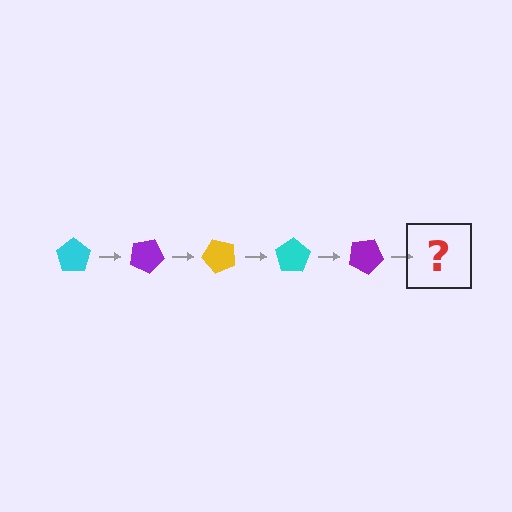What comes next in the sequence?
The next element should be a yellow pentagon, rotated 125 degrees from the start.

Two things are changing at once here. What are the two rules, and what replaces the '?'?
The two rules are that it rotates 25 degrees each step and the color cycles through cyan, purple, and yellow. The '?' should be a yellow pentagon, rotated 125 degrees from the start.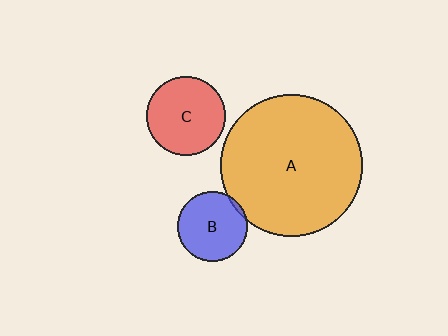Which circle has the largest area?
Circle A (orange).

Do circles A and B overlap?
Yes.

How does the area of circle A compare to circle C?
Approximately 3.2 times.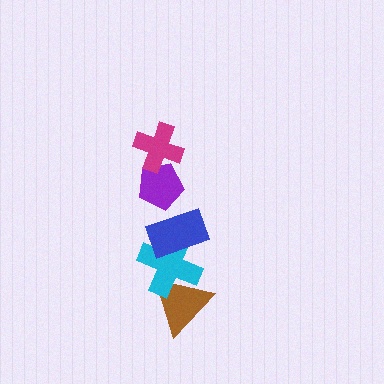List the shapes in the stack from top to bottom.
From top to bottom: the magenta cross, the purple pentagon, the blue rectangle, the cyan cross, the brown triangle.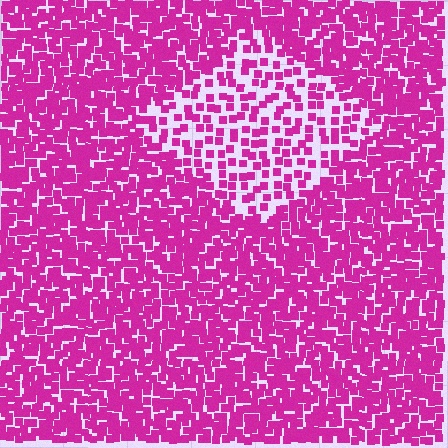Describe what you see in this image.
The image contains small magenta elements arranged at two different densities. A diamond-shaped region is visible where the elements are less densely packed than the surrounding area.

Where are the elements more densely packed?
The elements are more densely packed outside the diamond boundary.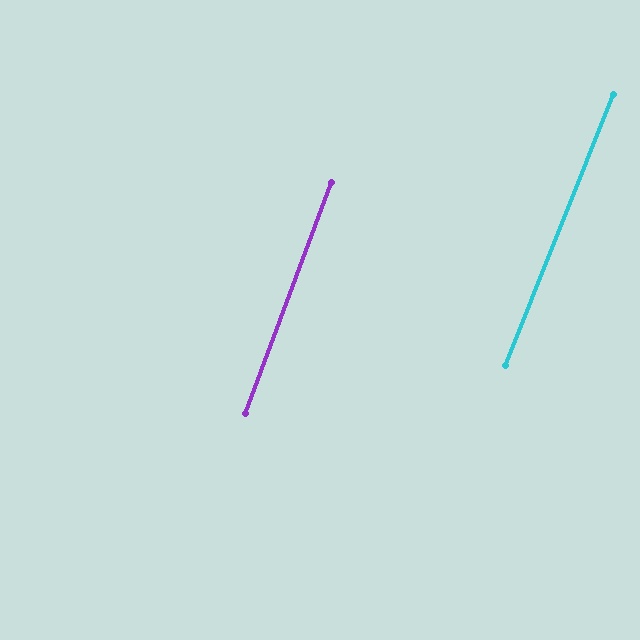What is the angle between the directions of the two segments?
Approximately 1 degree.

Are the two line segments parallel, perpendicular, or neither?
Parallel — their directions differ by only 1.2°.